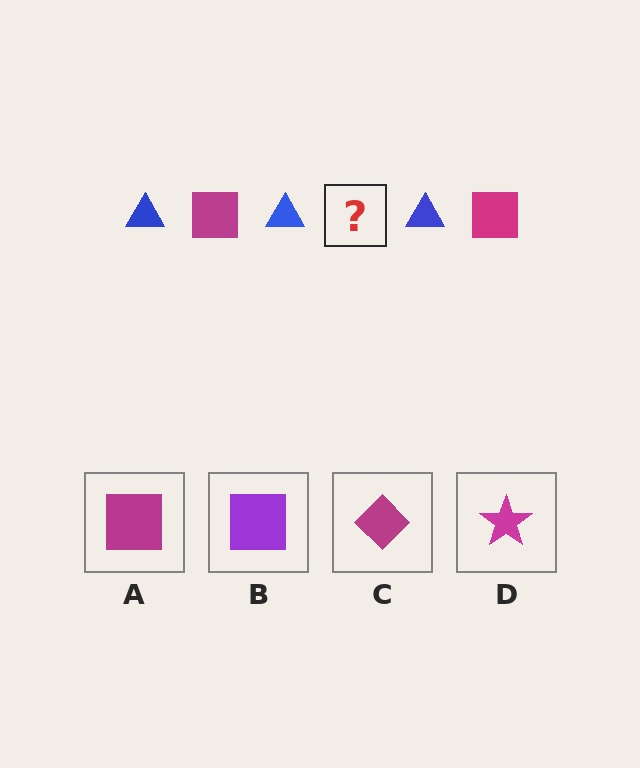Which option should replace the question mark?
Option A.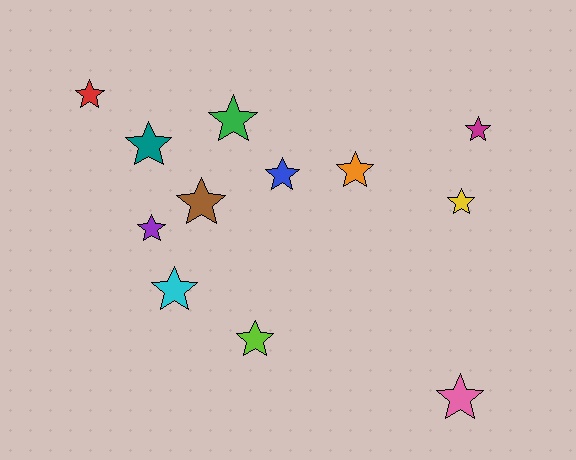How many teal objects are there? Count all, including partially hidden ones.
There is 1 teal object.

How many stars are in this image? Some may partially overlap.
There are 12 stars.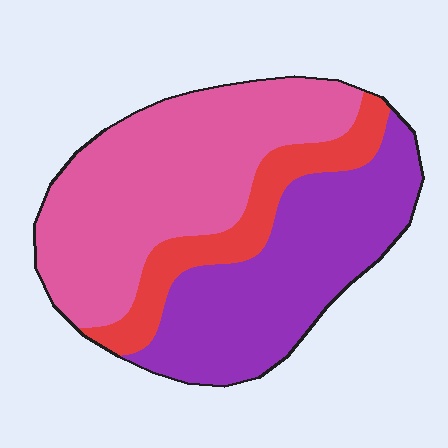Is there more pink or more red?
Pink.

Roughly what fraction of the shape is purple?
Purple takes up about three eighths (3/8) of the shape.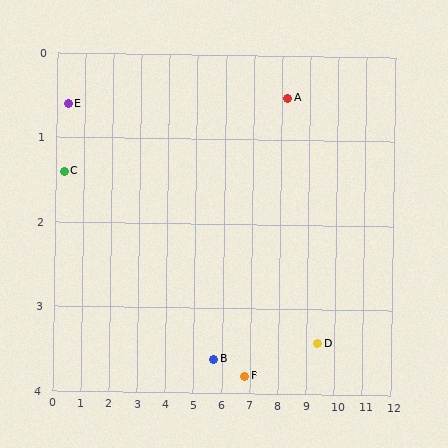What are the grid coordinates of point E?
Point E is at approximately (0.4, 0.6).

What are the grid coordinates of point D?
Point D is at approximately (9.4, 3.4).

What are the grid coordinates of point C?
Point C is at approximately (0.3, 1.4).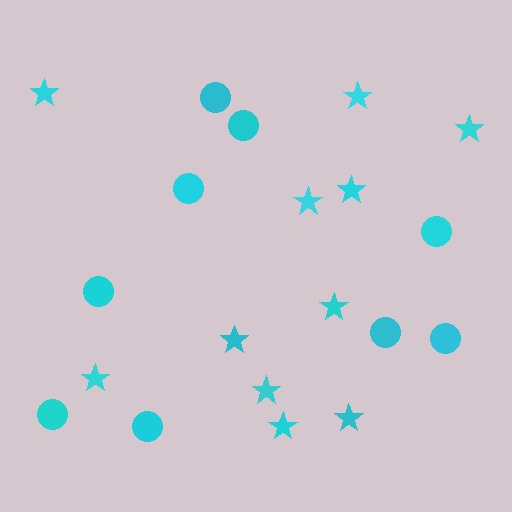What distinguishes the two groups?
There are 2 groups: one group of circles (9) and one group of stars (11).